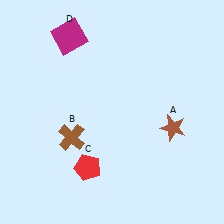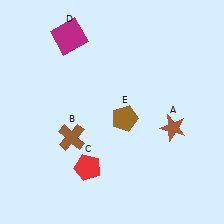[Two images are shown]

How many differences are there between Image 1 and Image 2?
There is 1 difference between the two images.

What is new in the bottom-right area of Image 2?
A brown pentagon (E) was added in the bottom-right area of Image 2.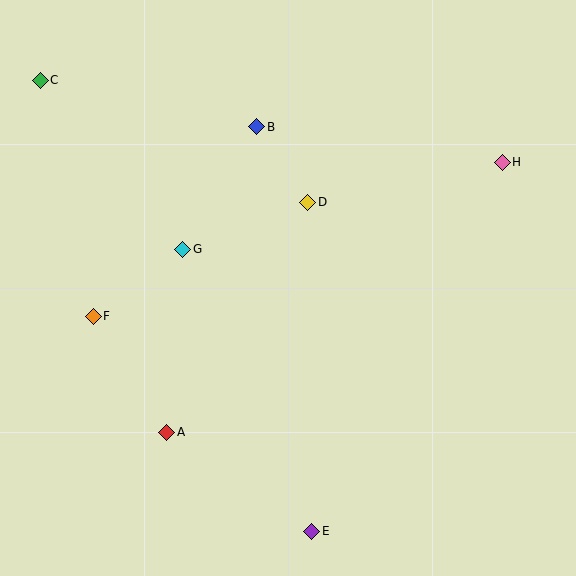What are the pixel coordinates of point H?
Point H is at (502, 162).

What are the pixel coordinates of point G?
Point G is at (183, 249).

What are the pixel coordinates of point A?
Point A is at (167, 432).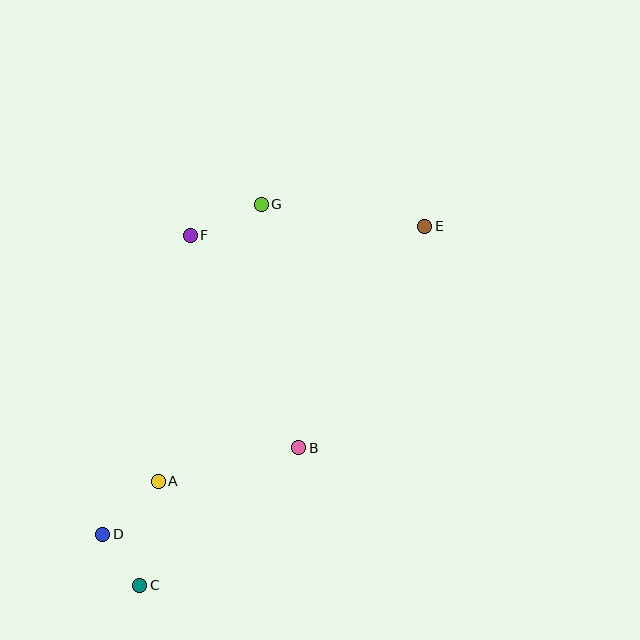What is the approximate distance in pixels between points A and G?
The distance between A and G is approximately 295 pixels.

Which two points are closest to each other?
Points C and D are closest to each other.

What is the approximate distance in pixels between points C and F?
The distance between C and F is approximately 354 pixels.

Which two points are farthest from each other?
Points C and E are farthest from each other.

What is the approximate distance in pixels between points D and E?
The distance between D and E is approximately 446 pixels.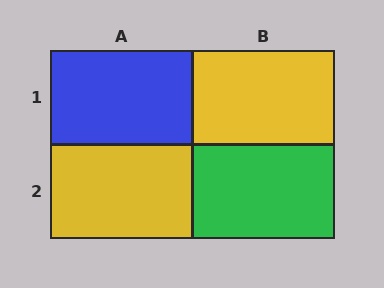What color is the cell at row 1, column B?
Yellow.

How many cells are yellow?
2 cells are yellow.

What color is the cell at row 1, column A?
Blue.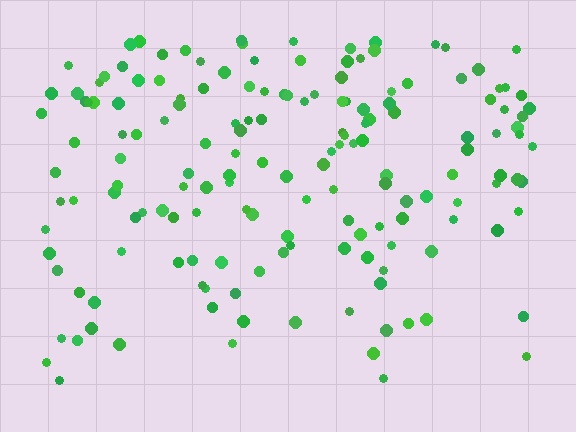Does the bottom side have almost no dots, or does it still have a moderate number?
Still a moderate number, just noticeably fewer than the top.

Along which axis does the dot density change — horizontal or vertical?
Vertical.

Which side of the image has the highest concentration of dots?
The top.